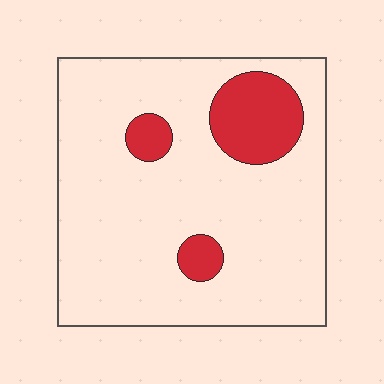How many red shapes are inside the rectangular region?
3.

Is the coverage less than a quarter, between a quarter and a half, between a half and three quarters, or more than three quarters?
Less than a quarter.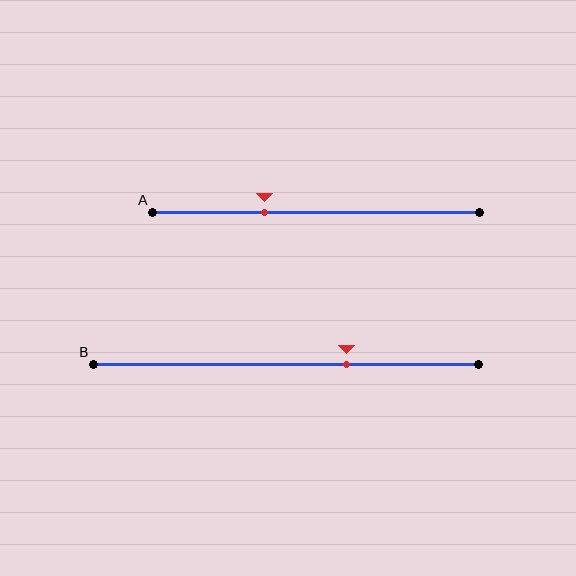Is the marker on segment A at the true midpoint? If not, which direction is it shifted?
No, the marker on segment A is shifted to the left by about 16% of the segment length.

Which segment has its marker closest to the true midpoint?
Segment B has its marker closest to the true midpoint.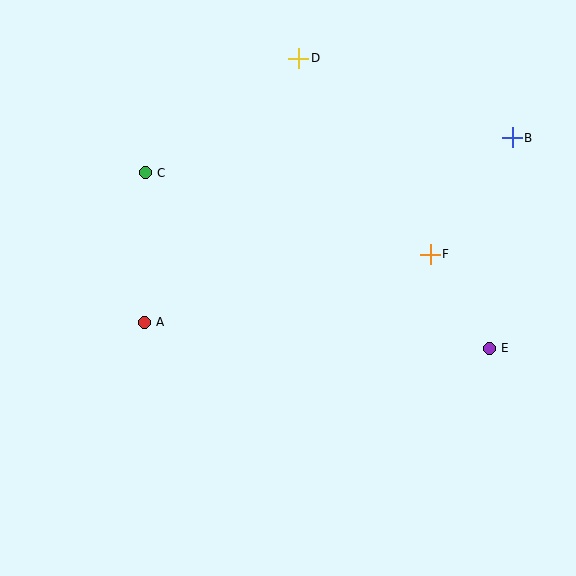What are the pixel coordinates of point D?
Point D is at (299, 58).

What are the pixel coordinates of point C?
Point C is at (145, 173).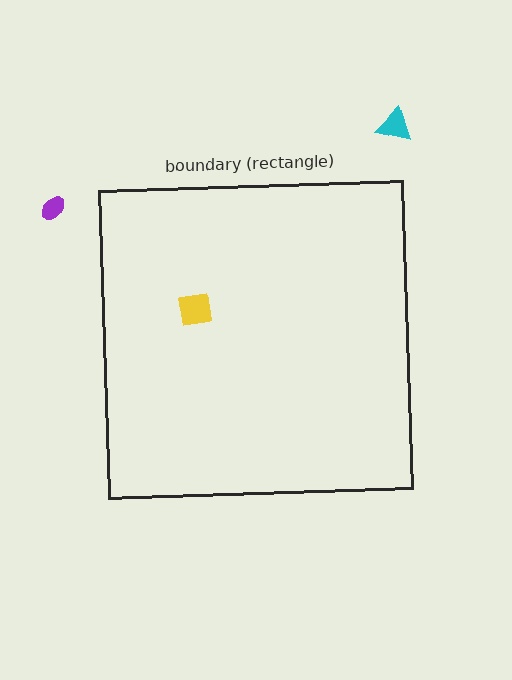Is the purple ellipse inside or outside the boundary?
Outside.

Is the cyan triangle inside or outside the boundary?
Outside.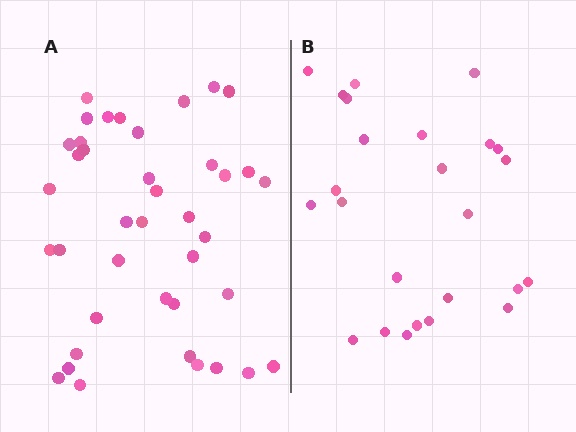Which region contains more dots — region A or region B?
Region A (the left region) has more dots.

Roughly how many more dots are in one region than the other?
Region A has approximately 15 more dots than region B.